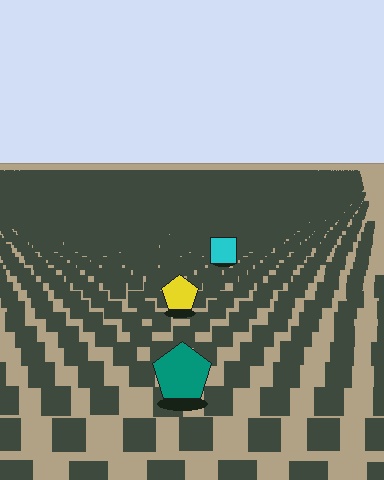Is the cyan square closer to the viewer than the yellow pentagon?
No. The yellow pentagon is closer — you can tell from the texture gradient: the ground texture is coarser near it.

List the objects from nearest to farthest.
From nearest to farthest: the teal pentagon, the yellow pentagon, the cyan square.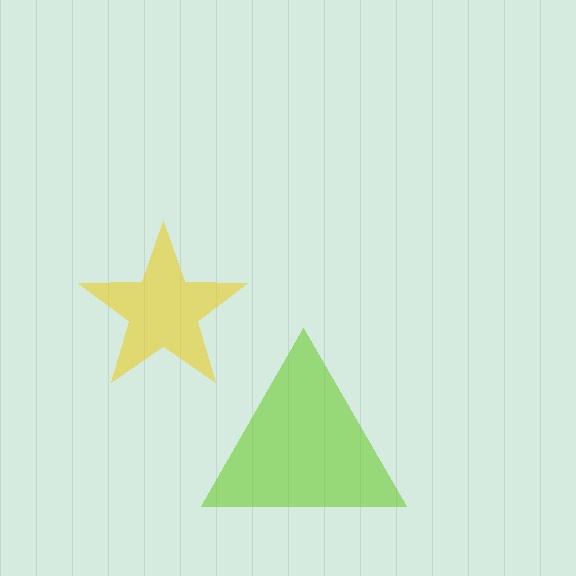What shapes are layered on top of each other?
The layered shapes are: a yellow star, a lime triangle.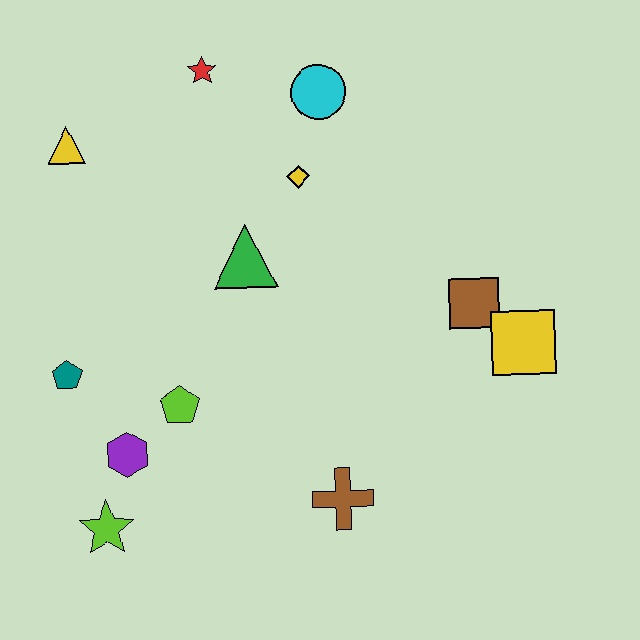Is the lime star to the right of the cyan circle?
No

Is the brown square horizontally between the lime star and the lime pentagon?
No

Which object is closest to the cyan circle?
The yellow diamond is closest to the cyan circle.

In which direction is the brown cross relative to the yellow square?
The brown cross is to the left of the yellow square.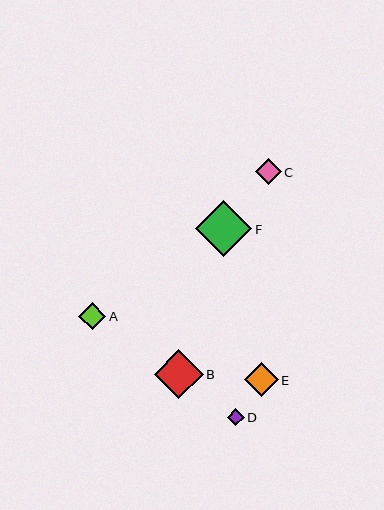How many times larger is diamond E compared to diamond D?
Diamond E is approximately 2.1 times the size of diamond D.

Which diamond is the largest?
Diamond F is the largest with a size of approximately 56 pixels.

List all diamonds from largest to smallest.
From largest to smallest: F, B, E, A, C, D.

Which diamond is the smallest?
Diamond D is the smallest with a size of approximately 16 pixels.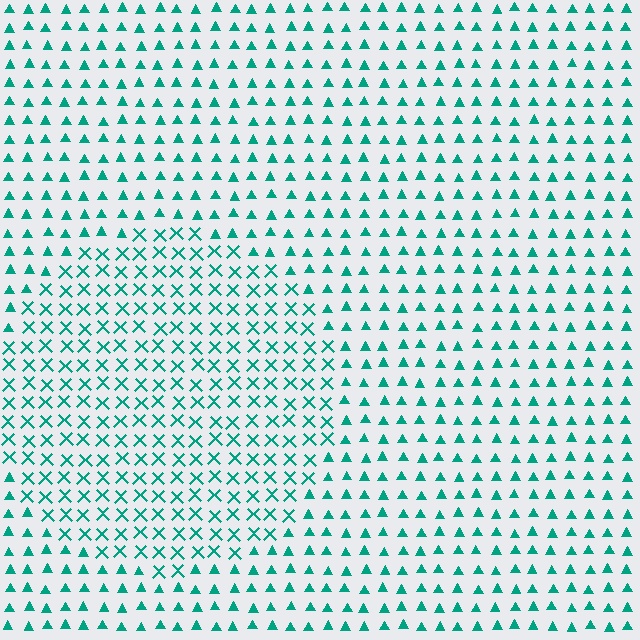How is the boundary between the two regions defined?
The boundary is defined by a change in element shape: X marks inside vs. triangles outside. All elements share the same color and spacing.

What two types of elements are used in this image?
The image uses X marks inside the circle region and triangles outside it.